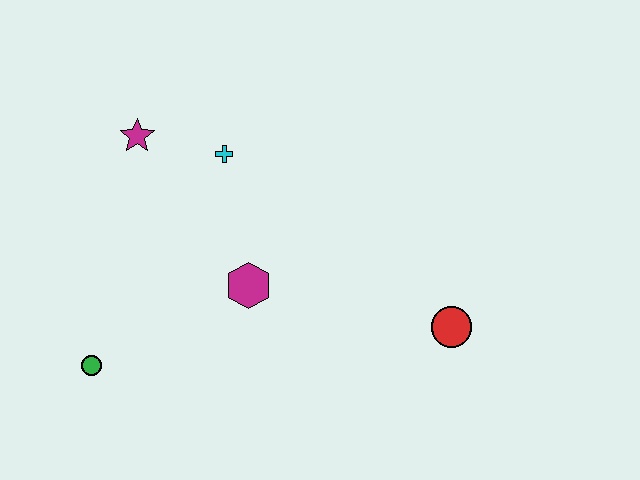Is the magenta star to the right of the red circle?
No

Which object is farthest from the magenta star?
The red circle is farthest from the magenta star.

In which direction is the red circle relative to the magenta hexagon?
The red circle is to the right of the magenta hexagon.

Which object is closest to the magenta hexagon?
The cyan cross is closest to the magenta hexagon.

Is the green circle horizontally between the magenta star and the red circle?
No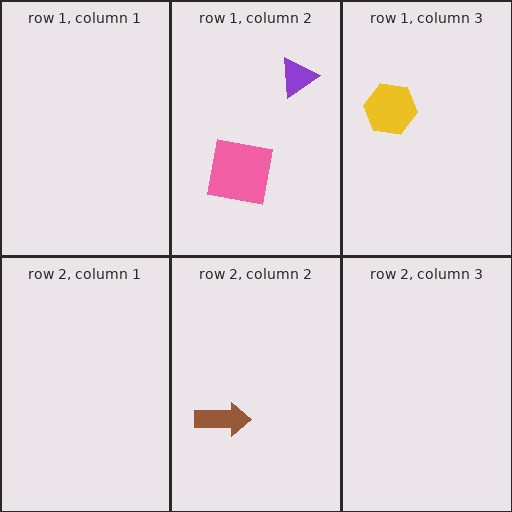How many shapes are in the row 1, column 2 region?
2.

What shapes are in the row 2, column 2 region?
The brown arrow.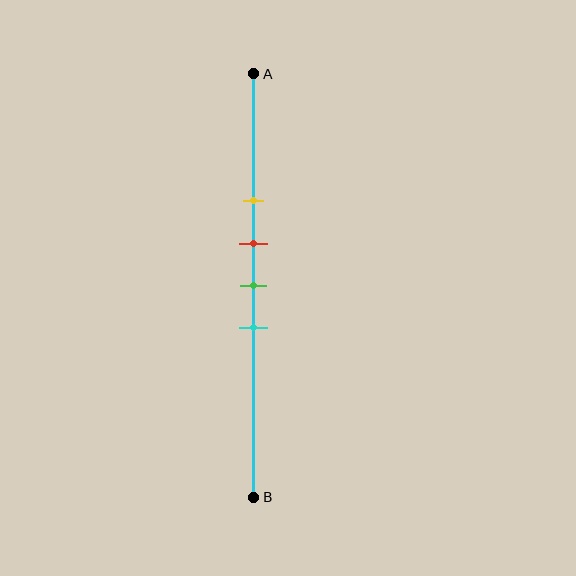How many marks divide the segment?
There are 4 marks dividing the segment.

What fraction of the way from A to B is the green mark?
The green mark is approximately 50% (0.5) of the way from A to B.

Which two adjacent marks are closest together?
The red and green marks are the closest adjacent pair.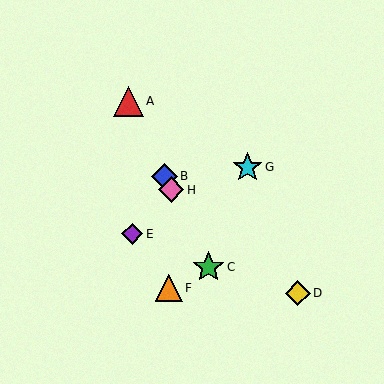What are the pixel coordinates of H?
Object H is at (171, 190).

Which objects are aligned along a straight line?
Objects A, B, C, H are aligned along a straight line.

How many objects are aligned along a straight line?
4 objects (A, B, C, H) are aligned along a straight line.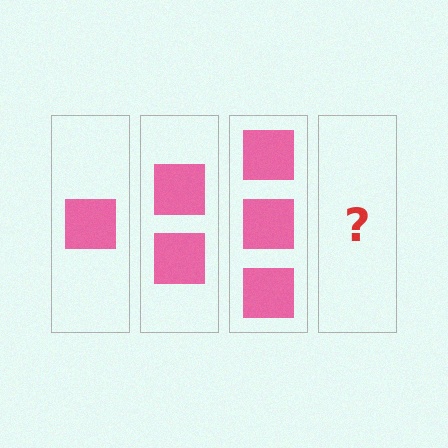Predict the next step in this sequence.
The next step is 4 squares.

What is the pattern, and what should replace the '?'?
The pattern is that each step adds one more square. The '?' should be 4 squares.